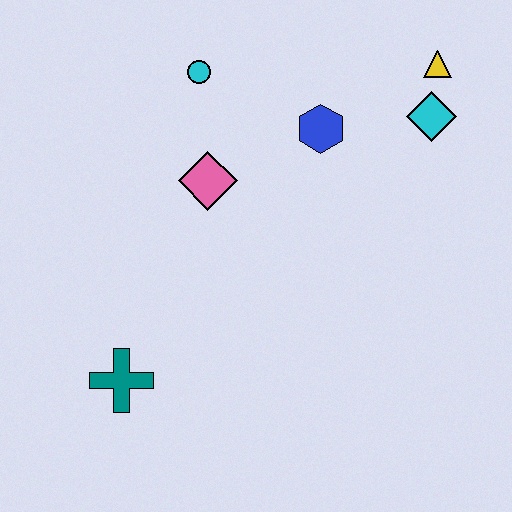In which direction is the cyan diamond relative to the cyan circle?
The cyan diamond is to the right of the cyan circle.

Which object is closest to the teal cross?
The pink diamond is closest to the teal cross.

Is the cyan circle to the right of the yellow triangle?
No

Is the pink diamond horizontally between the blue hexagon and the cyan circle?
Yes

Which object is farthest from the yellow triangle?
The teal cross is farthest from the yellow triangle.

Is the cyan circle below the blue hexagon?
No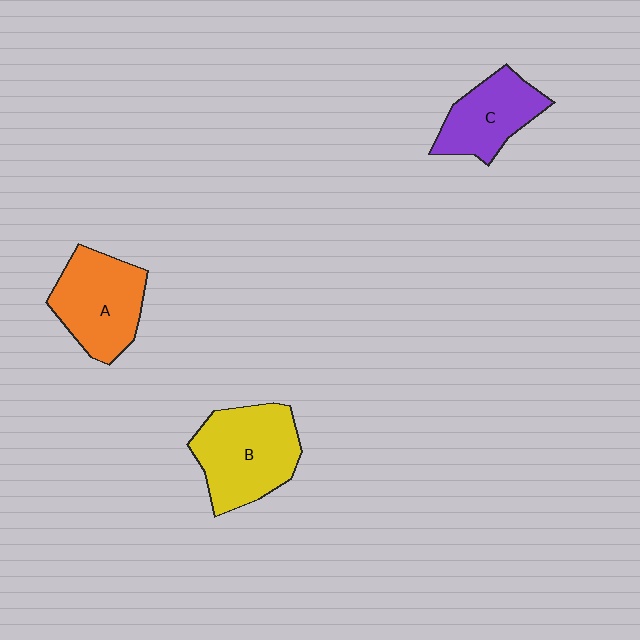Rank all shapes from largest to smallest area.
From largest to smallest: B (yellow), A (orange), C (purple).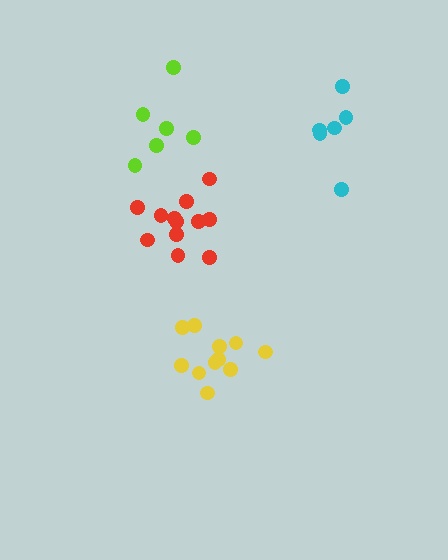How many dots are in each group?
Group 1: 6 dots, Group 2: 6 dots, Group 3: 11 dots, Group 4: 12 dots (35 total).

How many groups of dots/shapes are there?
There are 4 groups.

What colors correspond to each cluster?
The clusters are colored: lime, cyan, yellow, red.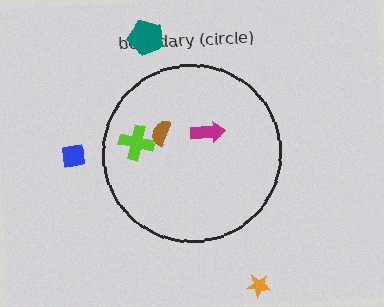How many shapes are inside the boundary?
3 inside, 3 outside.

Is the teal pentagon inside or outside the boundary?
Outside.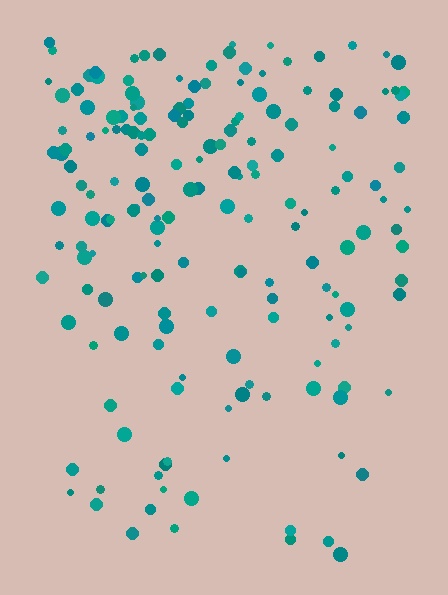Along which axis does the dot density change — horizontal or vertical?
Vertical.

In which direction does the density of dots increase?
From bottom to top, with the top side densest.